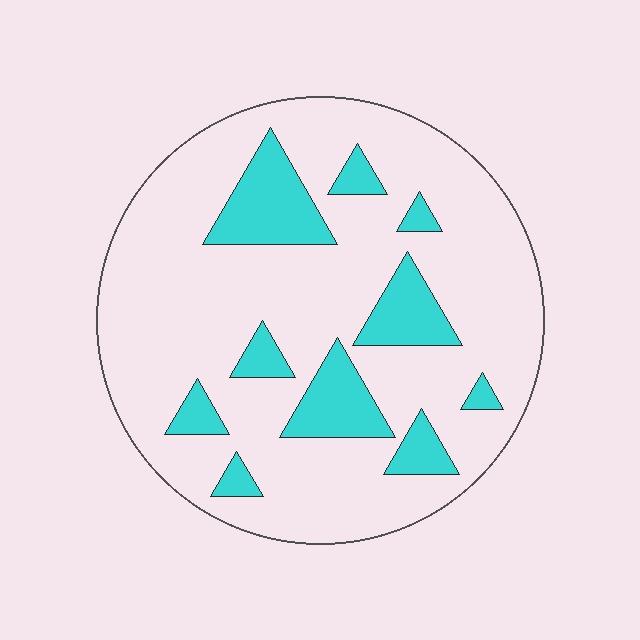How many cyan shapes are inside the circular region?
10.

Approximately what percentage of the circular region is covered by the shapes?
Approximately 20%.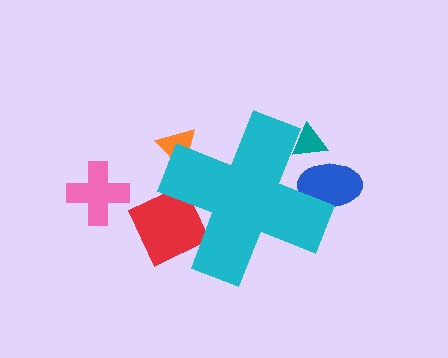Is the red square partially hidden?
Yes, the red square is partially hidden behind the cyan cross.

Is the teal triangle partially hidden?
Yes, the teal triangle is partially hidden behind the cyan cross.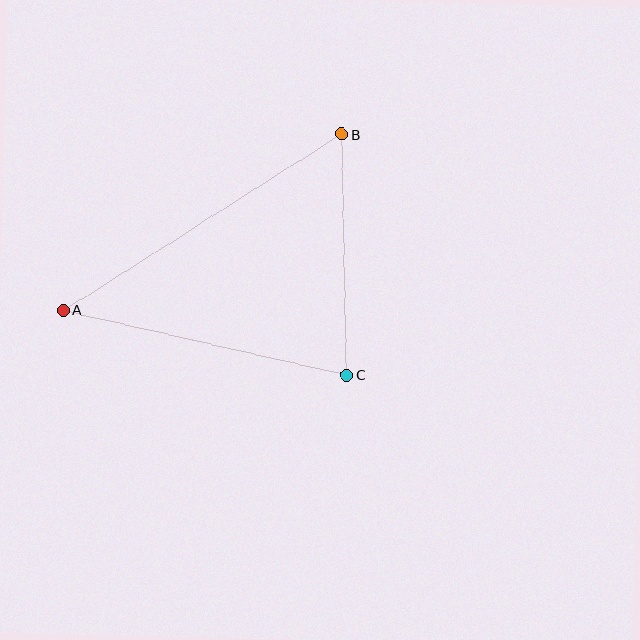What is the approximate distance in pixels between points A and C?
The distance between A and C is approximately 291 pixels.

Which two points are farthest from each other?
Points A and B are farthest from each other.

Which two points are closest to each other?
Points B and C are closest to each other.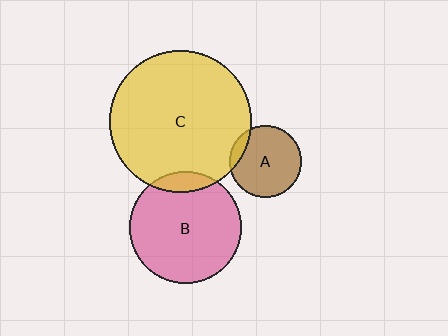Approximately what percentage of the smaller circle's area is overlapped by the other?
Approximately 10%.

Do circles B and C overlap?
Yes.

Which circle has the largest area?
Circle C (yellow).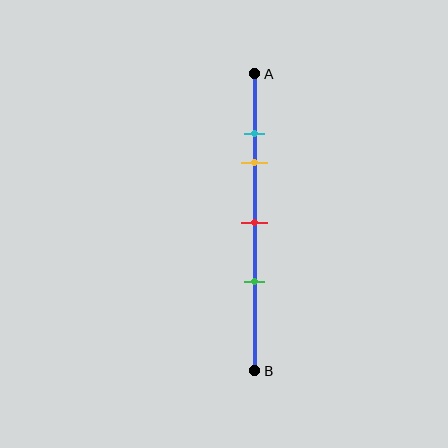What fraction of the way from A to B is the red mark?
The red mark is approximately 50% (0.5) of the way from A to B.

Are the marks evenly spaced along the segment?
No, the marks are not evenly spaced.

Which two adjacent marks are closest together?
The cyan and yellow marks are the closest adjacent pair.